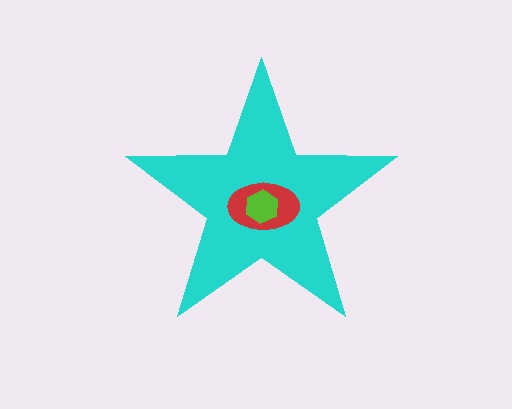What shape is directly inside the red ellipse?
The lime hexagon.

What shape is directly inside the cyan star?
The red ellipse.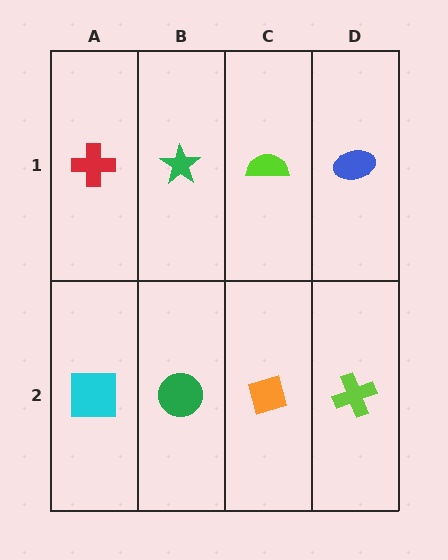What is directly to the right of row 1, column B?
A lime semicircle.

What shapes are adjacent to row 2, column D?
A blue ellipse (row 1, column D), an orange diamond (row 2, column C).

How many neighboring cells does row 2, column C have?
3.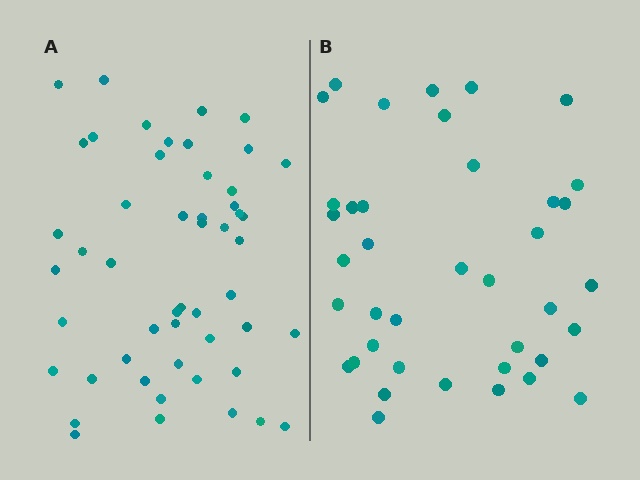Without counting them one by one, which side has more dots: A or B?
Region A (the left region) has more dots.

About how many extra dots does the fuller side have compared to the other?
Region A has roughly 12 or so more dots than region B.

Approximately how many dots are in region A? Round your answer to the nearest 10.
About 50 dots. (The exact count is 51, which rounds to 50.)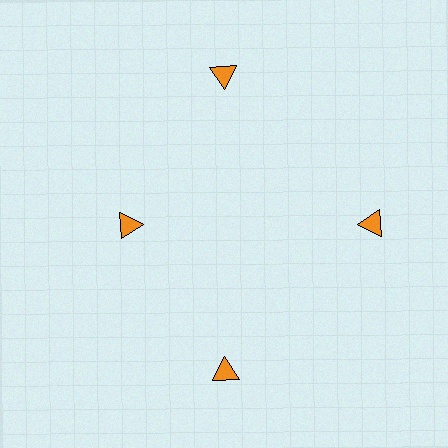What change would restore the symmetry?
The symmetry would be restored by moving it outward, back onto the ring so that all 4 triangles sit at equal angles and equal distance from the center.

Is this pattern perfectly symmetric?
No. The 4 orange triangles are arranged in a ring, but one element near the 9 o'clock position is pulled inward toward the center, breaking the 4-fold rotational symmetry.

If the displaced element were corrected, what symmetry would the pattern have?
It would have 4-fold rotational symmetry — the pattern would map onto itself every 90 degrees.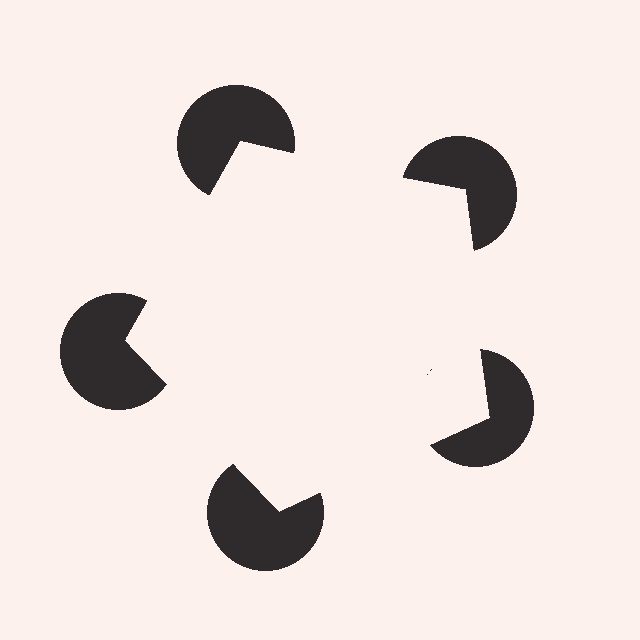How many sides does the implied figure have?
5 sides.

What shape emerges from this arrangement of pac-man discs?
An illusory pentagon — its edges are inferred from the aligned wedge cuts in the pac-man discs, not physically drawn.